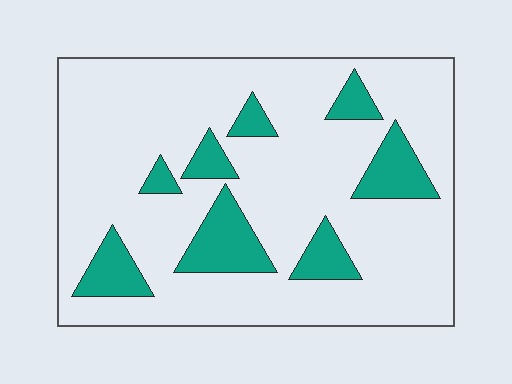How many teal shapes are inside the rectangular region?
8.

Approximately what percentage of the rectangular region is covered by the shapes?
Approximately 20%.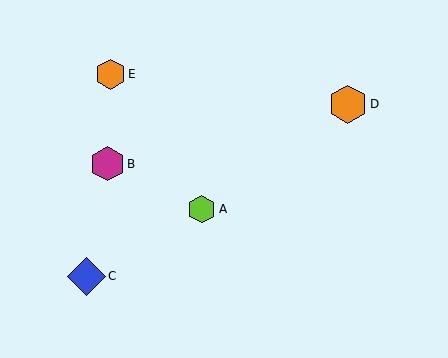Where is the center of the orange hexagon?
The center of the orange hexagon is at (110, 74).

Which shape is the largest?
The orange hexagon (labeled D) is the largest.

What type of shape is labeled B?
Shape B is a magenta hexagon.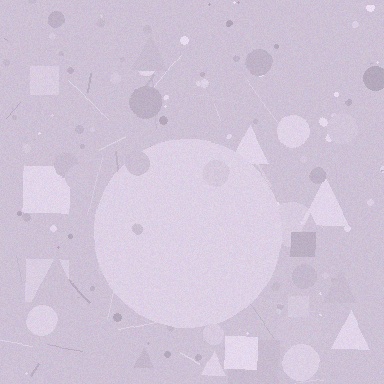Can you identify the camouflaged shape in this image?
The camouflaged shape is a circle.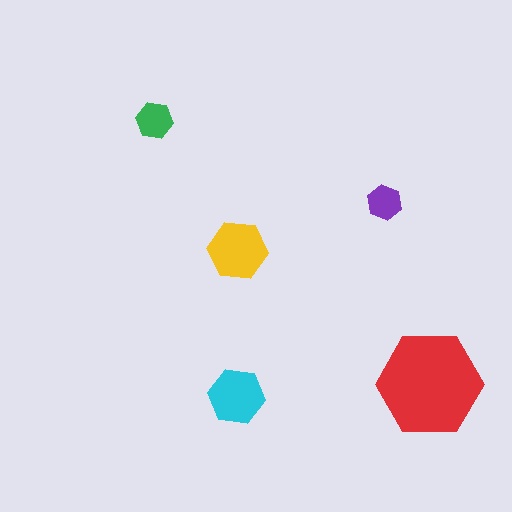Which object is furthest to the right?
The red hexagon is rightmost.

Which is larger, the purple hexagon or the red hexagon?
The red one.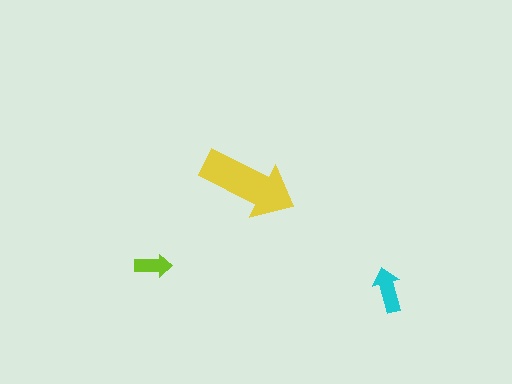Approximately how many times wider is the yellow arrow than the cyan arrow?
About 2 times wider.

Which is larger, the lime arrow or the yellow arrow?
The yellow one.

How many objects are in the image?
There are 3 objects in the image.